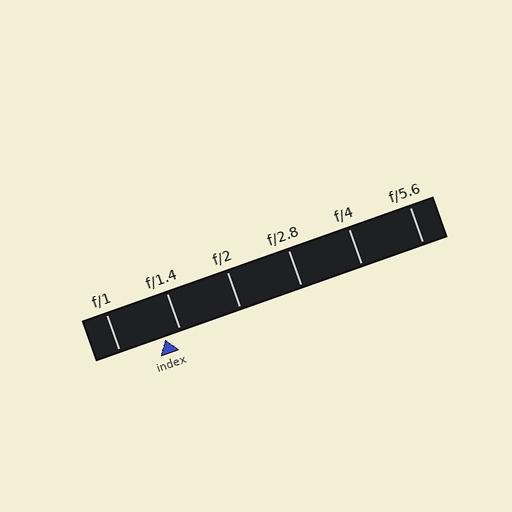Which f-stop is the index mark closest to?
The index mark is closest to f/1.4.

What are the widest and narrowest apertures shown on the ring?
The widest aperture shown is f/1 and the narrowest is f/5.6.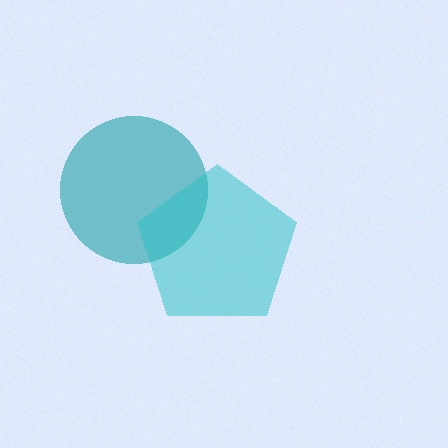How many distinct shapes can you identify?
There are 2 distinct shapes: a teal circle, a cyan pentagon.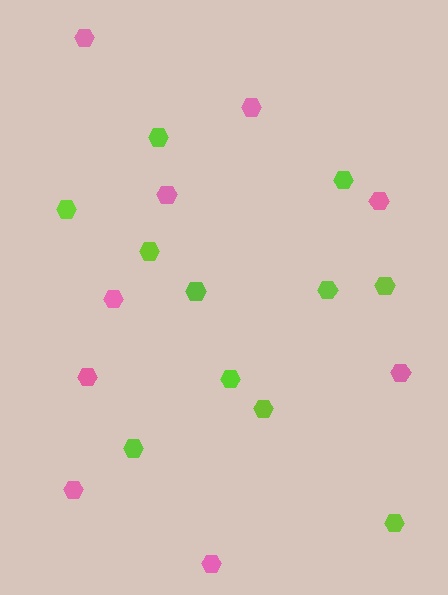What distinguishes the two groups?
There are 2 groups: one group of pink hexagons (9) and one group of lime hexagons (11).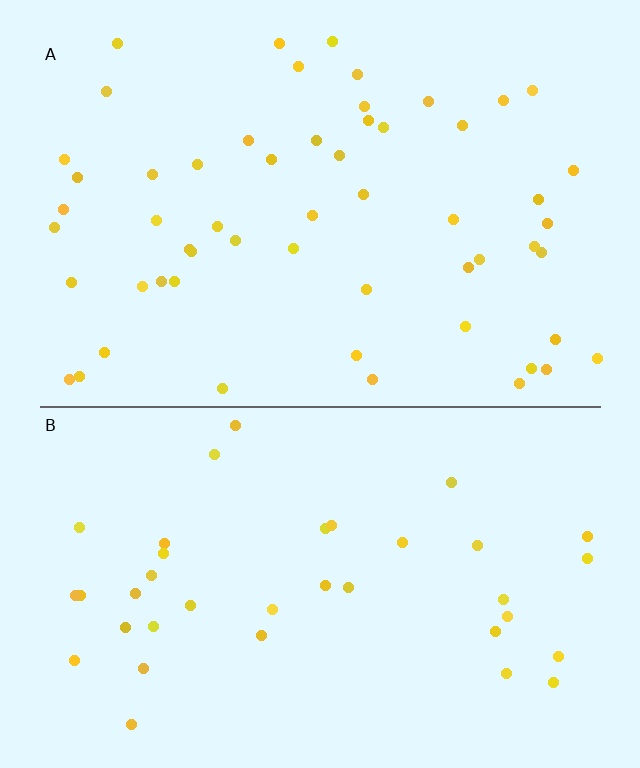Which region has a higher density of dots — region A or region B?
A (the top).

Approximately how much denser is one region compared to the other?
Approximately 1.5× — region A over region B.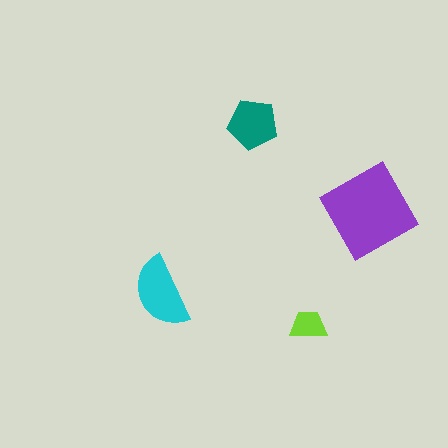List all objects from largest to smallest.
The purple square, the cyan semicircle, the teal pentagon, the lime trapezoid.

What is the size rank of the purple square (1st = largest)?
1st.